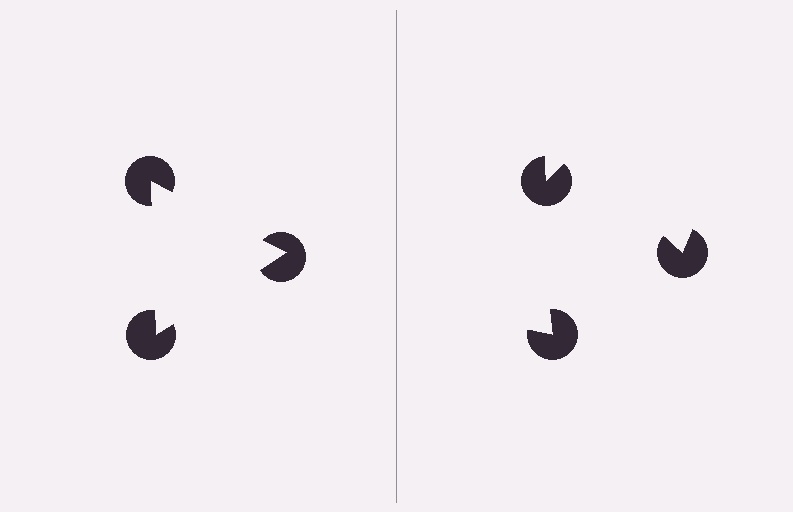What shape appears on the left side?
An illusory triangle.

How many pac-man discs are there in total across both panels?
6 — 3 on each side.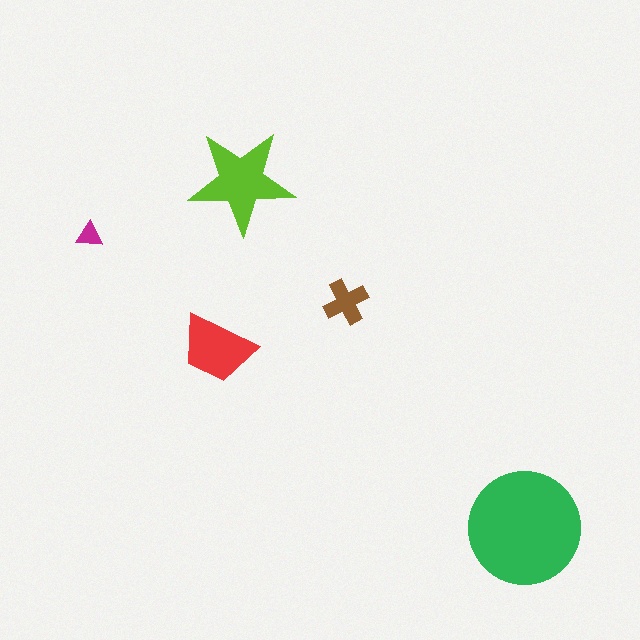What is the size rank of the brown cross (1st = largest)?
4th.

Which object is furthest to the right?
The green circle is rightmost.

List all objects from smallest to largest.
The magenta triangle, the brown cross, the red trapezoid, the lime star, the green circle.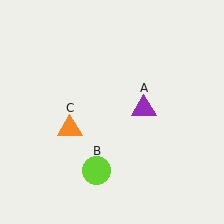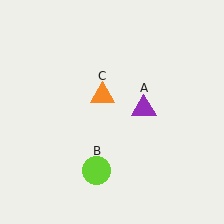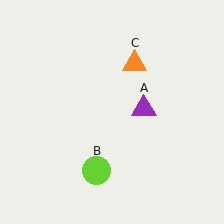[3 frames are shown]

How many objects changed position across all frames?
1 object changed position: orange triangle (object C).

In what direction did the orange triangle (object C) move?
The orange triangle (object C) moved up and to the right.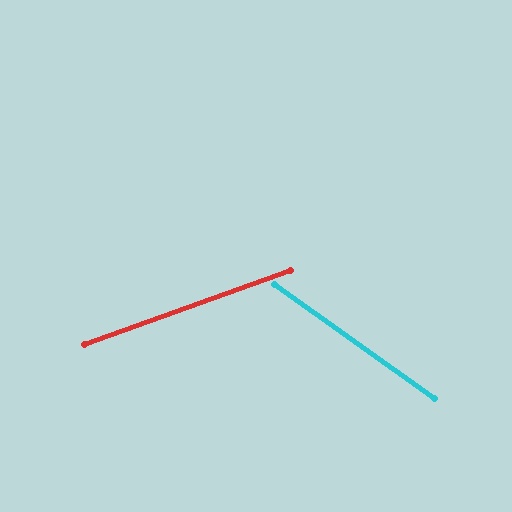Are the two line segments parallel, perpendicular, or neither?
Neither parallel nor perpendicular — they differ by about 55°.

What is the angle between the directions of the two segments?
Approximately 55 degrees.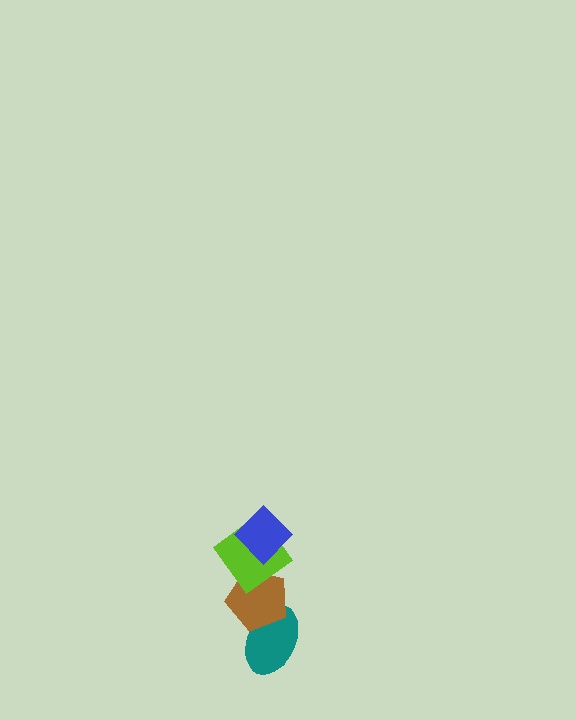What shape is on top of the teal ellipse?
The brown pentagon is on top of the teal ellipse.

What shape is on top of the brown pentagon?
The lime diamond is on top of the brown pentagon.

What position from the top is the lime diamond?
The lime diamond is 2nd from the top.